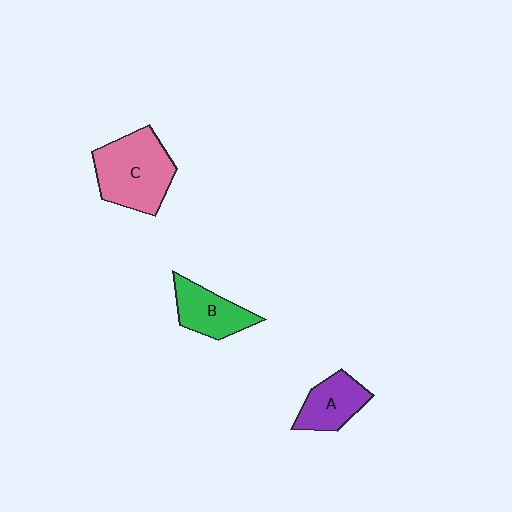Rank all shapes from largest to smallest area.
From largest to smallest: C (pink), B (green), A (purple).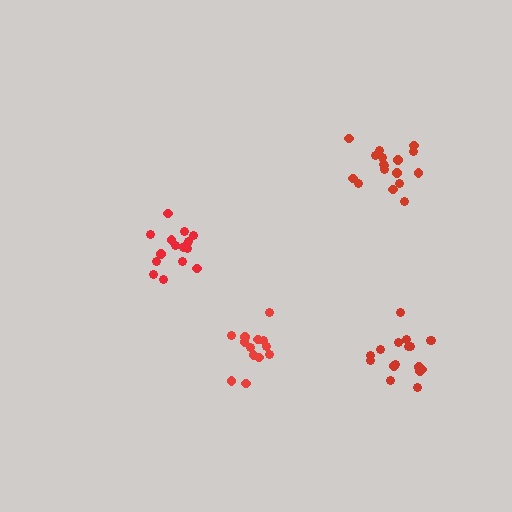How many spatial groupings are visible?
There are 4 spatial groupings.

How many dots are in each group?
Group 1: 16 dots, Group 2: 13 dots, Group 3: 17 dots, Group 4: 17 dots (63 total).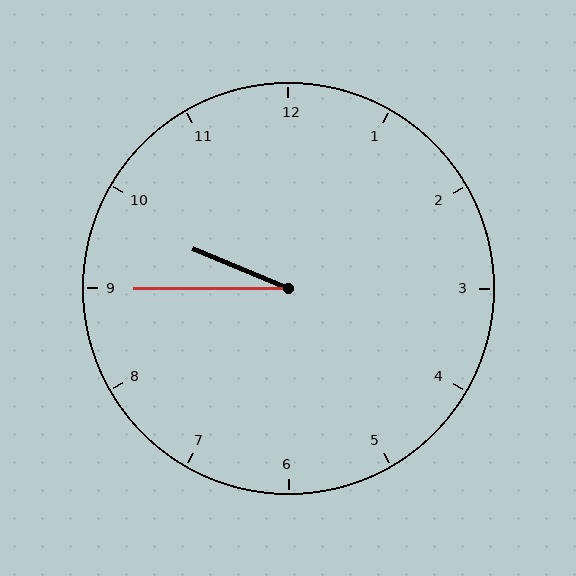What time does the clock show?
9:45.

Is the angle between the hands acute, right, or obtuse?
It is acute.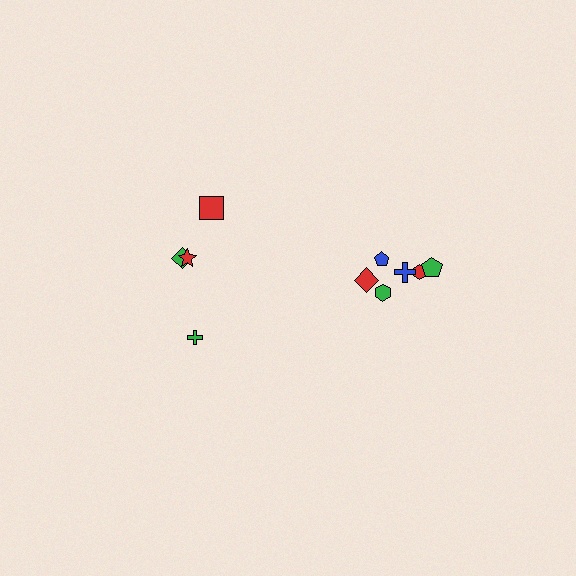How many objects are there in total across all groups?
There are 10 objects.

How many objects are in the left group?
There are 4 objects.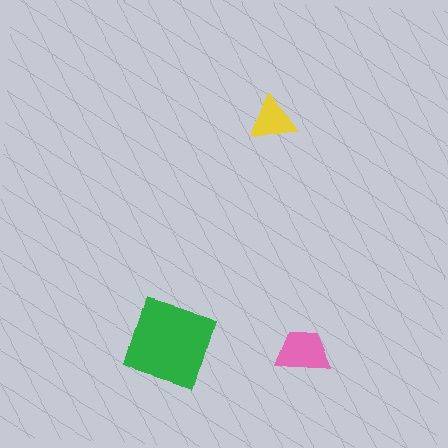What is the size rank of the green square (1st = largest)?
1st.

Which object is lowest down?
The green square is bottommost.